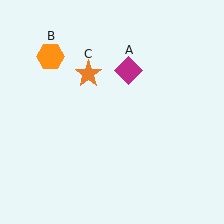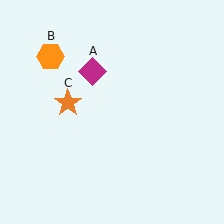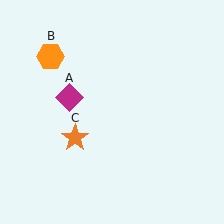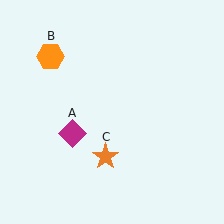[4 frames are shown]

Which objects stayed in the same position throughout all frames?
Orange hexagon (object B) remained stationary.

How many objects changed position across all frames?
2 objects changed position: magenta diamond (object A), orange star (object C).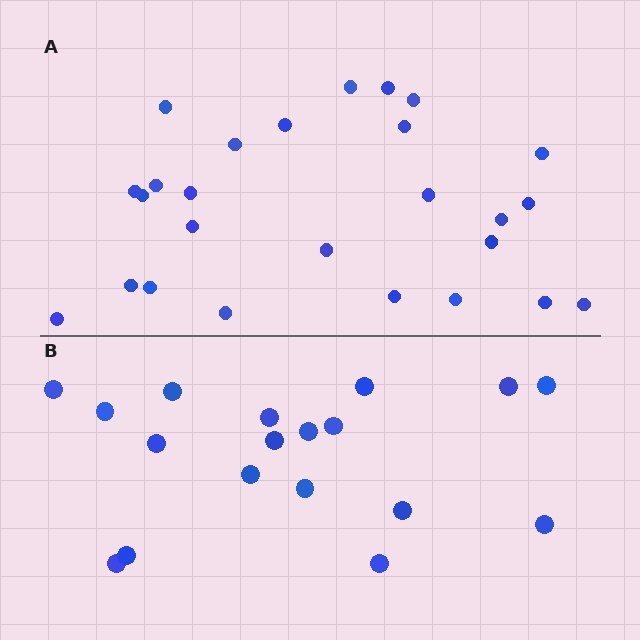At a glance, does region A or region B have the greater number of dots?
Region A (the top region) has more dots.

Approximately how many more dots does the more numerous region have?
Region A has roughly 8 or so more dots than region B.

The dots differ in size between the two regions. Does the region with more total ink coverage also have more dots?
No. Region B has more total ink coverage because its dots are larger, but region A actually contains more individual dots. Total area can be misleading — the number of items is what matters here.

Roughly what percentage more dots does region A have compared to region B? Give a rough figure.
About 45% more.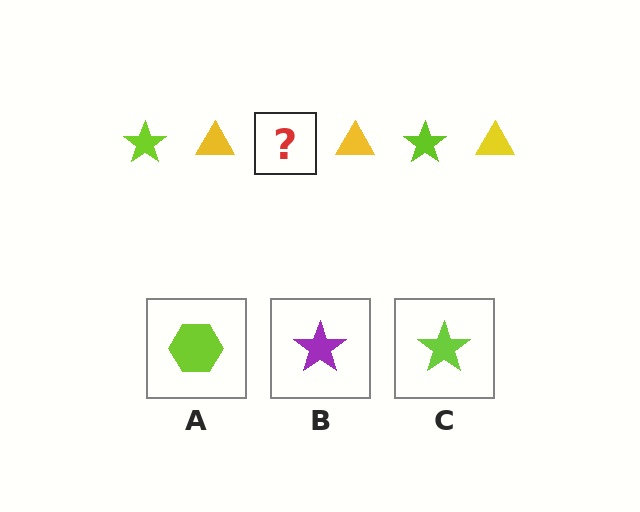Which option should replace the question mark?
Option C.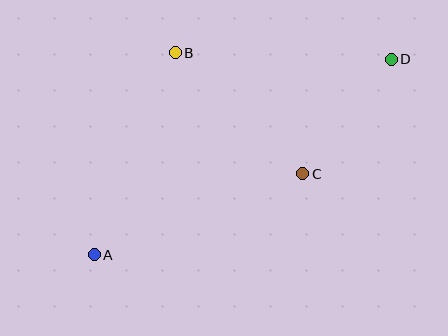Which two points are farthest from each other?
Points A and D are farthest from each other.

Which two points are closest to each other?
Points C and D are closest to each other.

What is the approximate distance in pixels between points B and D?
The distance between B and D is approximately 216 pixels.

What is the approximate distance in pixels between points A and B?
The distance between A and B is approximately 218 pixels.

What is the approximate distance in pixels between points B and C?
The distance between B and C is approximately 176 pixels.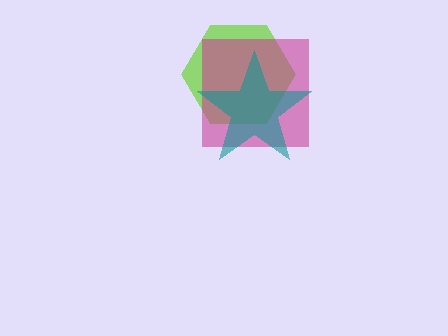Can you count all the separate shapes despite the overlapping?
Yes, there are 3 separate shapes.